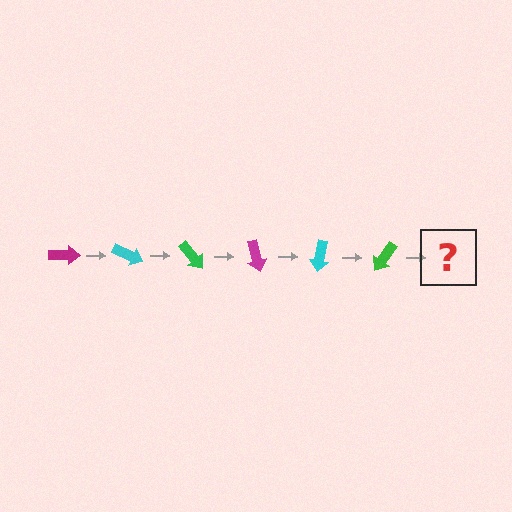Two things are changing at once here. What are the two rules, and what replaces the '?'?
The two rules are that it rotates 25 degrees each step and the color cycles through magenta, cyan, and green. The '?' should be a magenta arrow, rotated 150 degrees from the start.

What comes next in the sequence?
The next element should be a magenta arrow, rotated 150 degrees from the start.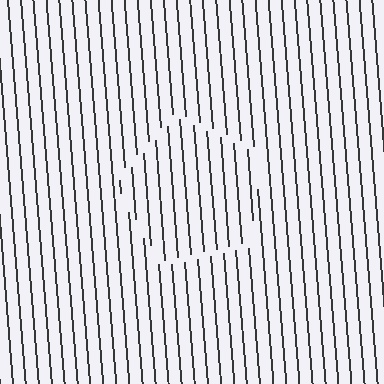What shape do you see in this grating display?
An illusory pentagon. The interior of the shape contains the same grating, shifted by half a period — the contour is defined by the phase discontinuity where line-ends from the inner and outer gratings abut.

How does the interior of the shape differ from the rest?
The interior of the shape contains the same grating, shifted by half a period — the contour is defined by the phase discontinuity where line-ends from the inner and outer gratings abut.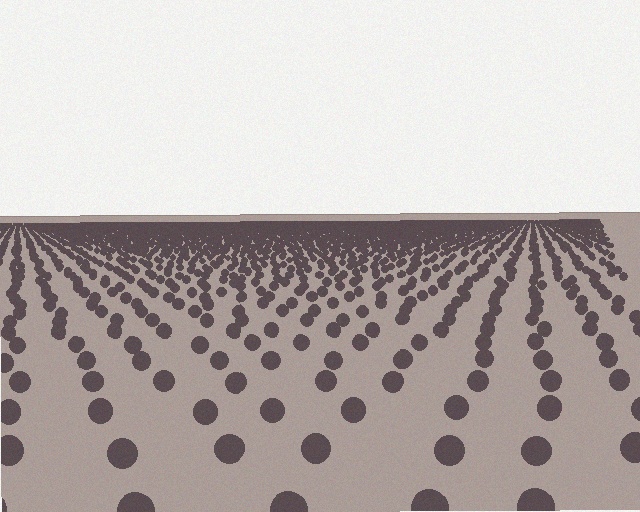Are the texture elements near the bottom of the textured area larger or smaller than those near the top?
Larger. Near the bottom, elements are closer to the viewer and appear at a bigger on-screen size.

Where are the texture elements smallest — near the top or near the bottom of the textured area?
Near the top.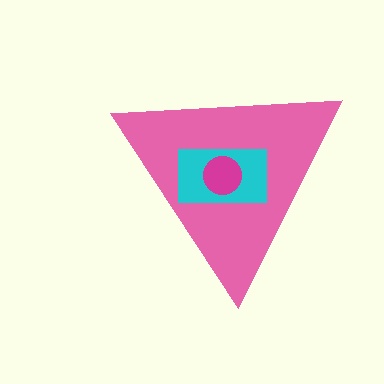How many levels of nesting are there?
3.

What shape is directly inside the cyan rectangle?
The magenta circle.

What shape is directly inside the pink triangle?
The cyan rectangle.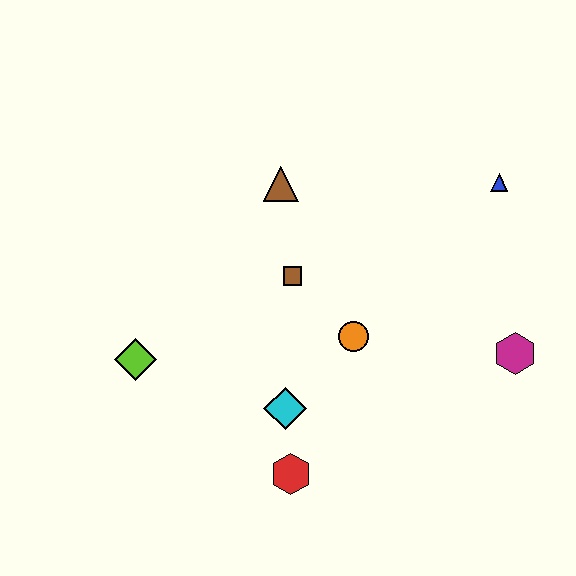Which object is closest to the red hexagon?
The cyan diamond is closest to the red hexagon.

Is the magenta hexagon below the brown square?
Yes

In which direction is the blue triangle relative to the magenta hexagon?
The blue triangle is above the magenta hexagon.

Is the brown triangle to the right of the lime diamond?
Yes